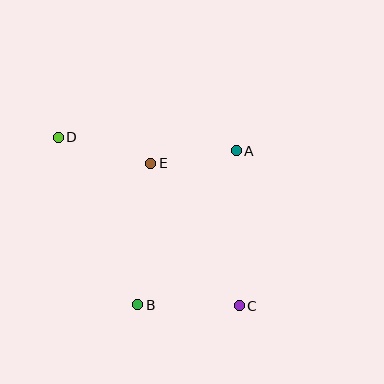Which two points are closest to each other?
Points A and E are closest to each other.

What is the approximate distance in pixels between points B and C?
The distance between B and C is approximately 102 pixels.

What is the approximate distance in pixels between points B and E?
The distance between B and E is approximately 142 pixels.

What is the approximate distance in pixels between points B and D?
The distance between B and D is approximately 185 pixels.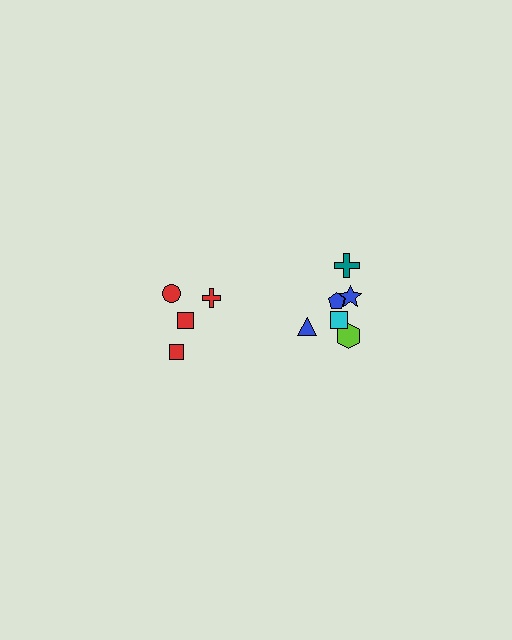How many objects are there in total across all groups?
There are 10 objects.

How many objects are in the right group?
There are 6 objects.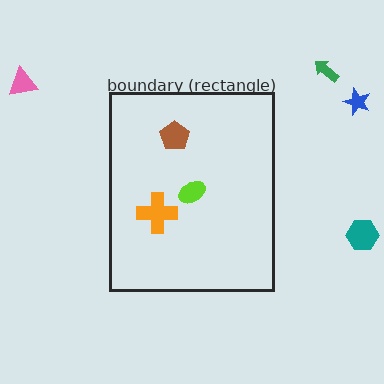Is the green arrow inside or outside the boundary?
Outside.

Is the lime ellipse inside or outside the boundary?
Inside.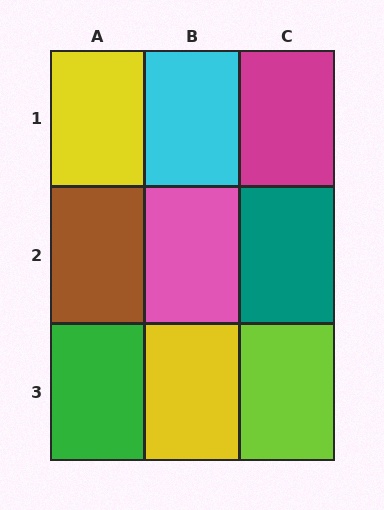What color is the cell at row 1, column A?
Yellow.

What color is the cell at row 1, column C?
Magenta.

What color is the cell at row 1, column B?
Cyan.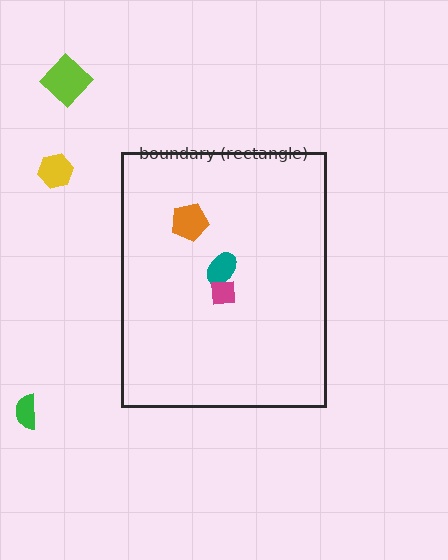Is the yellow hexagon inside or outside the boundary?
Outside.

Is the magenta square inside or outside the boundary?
Inside.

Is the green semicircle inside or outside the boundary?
Outside.